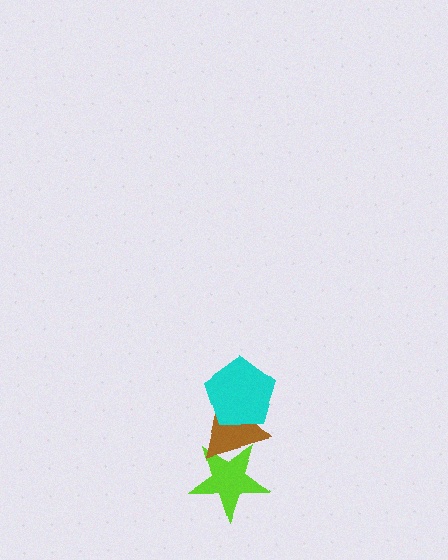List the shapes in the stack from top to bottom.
From top to bottom: the cyan pentagon, the brown triangle, the lime star.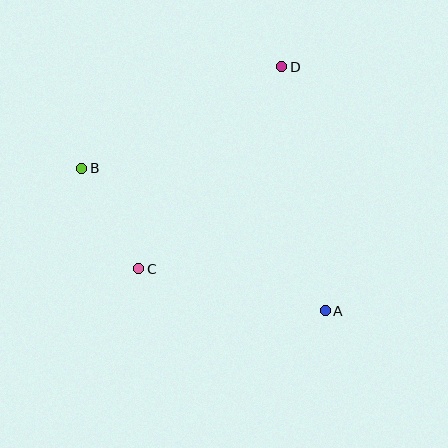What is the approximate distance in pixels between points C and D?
The distance between C and D is approximately 248 pixels.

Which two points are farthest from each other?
Points A and B are farthest from each other.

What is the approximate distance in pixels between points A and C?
The distance between A and C is approximately 191 pixels.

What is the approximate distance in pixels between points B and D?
The distance between B and D is approximately 224 pixels.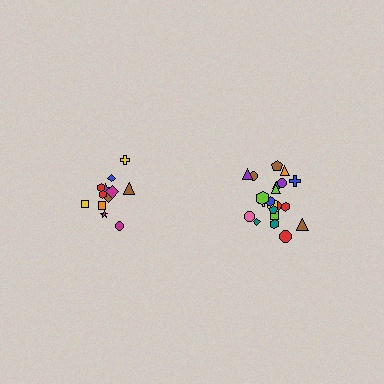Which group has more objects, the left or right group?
The right group.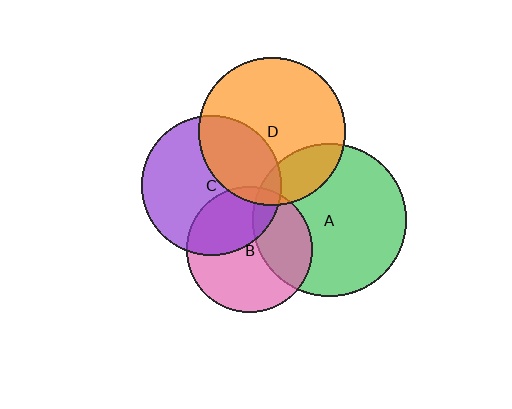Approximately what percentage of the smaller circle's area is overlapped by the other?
Approximately 35%.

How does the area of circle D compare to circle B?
Approximately 1.4 times.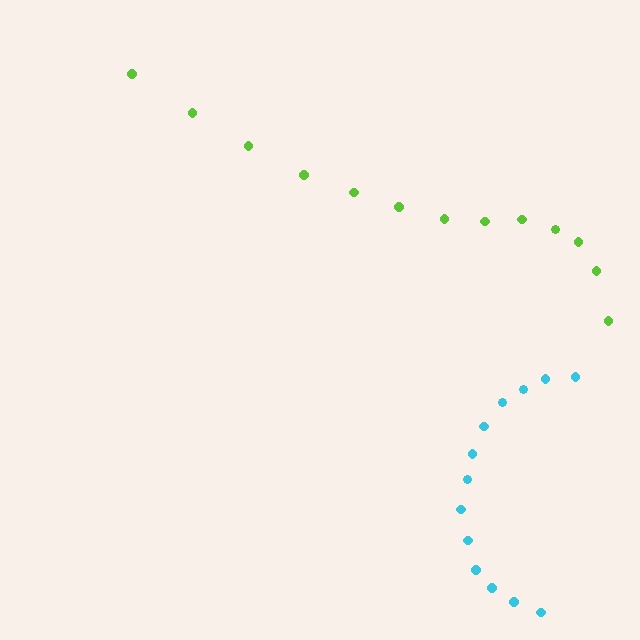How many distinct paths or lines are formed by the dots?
There are 2 distinct paths.